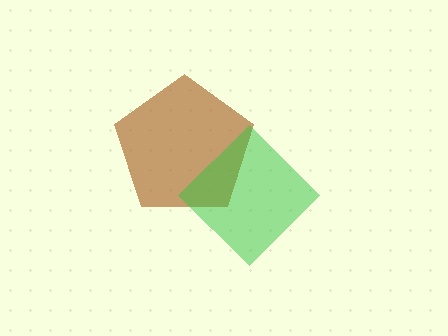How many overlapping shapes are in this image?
There are 2 overlapping shapes in the image.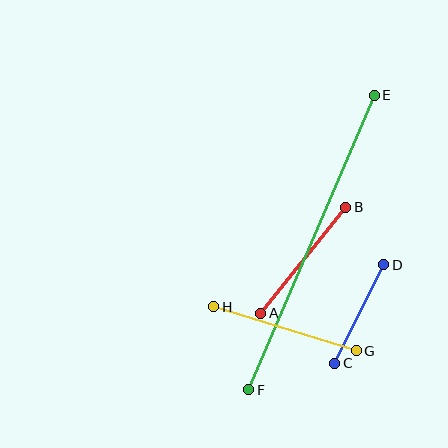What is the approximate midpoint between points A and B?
The midpoint is at approximately (303, 260) pixels.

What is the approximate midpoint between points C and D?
The midpoint is at approximately (359, 314) pixels.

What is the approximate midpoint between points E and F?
The midpoint is at approximately (311, 243) pixels.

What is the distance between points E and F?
The distance is approximately 320 pixels.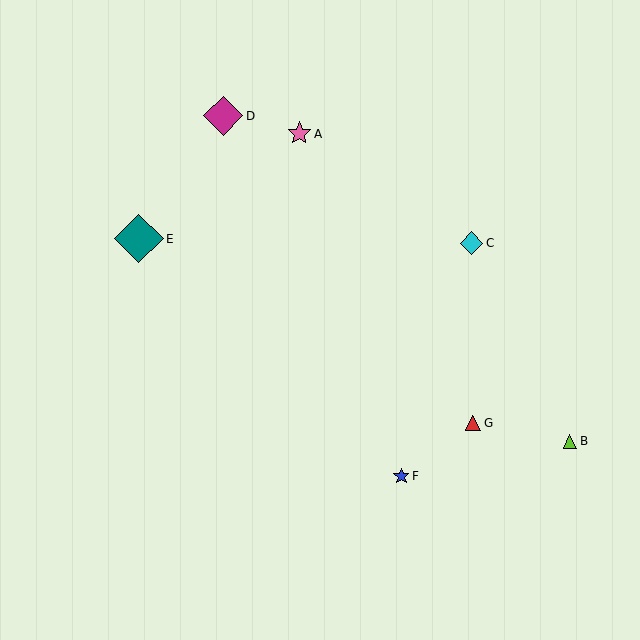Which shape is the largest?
The teal diamond (labeled E) is the largest.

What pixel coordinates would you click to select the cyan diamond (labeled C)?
Click at (471, 243) to select the cyan diamond C.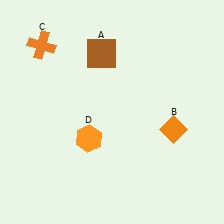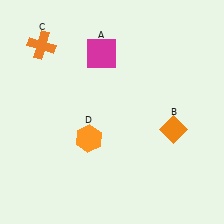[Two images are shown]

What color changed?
The square (A) changed from brown in Image 1 to magenta in Image 2.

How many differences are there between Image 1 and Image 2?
There is 1 difference between the two images.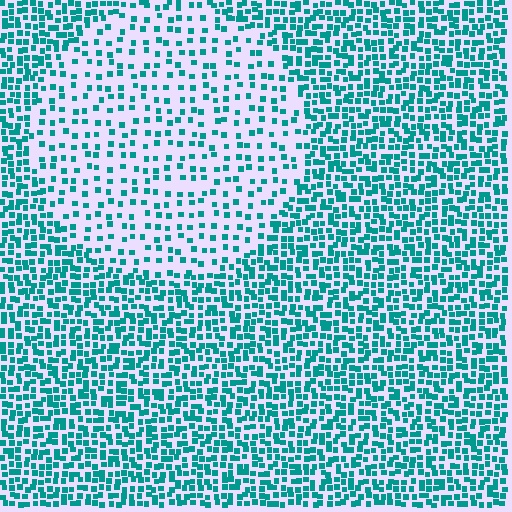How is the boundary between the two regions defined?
The boundary is defined by a change in element density (approximately 2.4x ratio). All elements are the same color, size, and shape.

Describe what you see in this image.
The image contains small teal elements arranged at two different densities. A circle-shaped region is visible where the elements are less densely packed than the surrounding area.